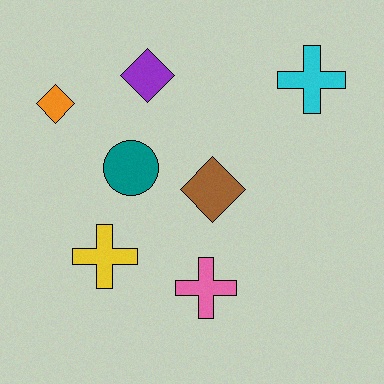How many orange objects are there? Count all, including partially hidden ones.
There is 1 orange object.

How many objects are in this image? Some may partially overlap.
There are 7 objects.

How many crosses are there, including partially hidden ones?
There are 3 crosses.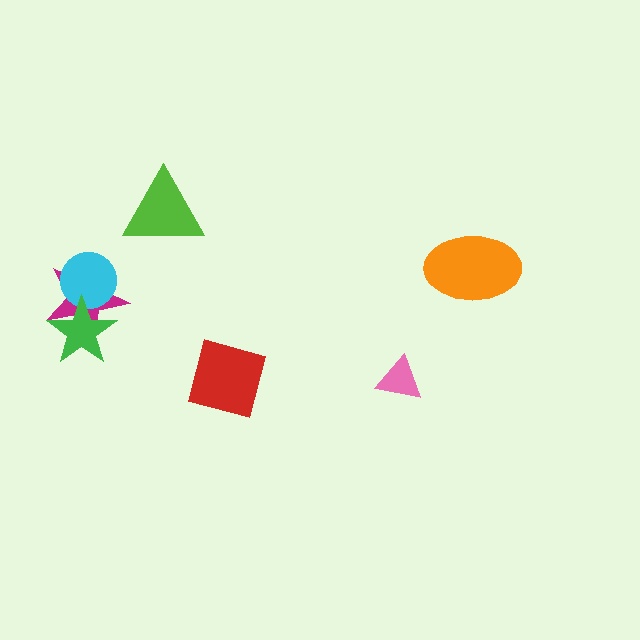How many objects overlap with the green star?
2 objects overlap with the green star.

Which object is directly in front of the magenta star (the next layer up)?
The cyan circle is directly in front of the magenta star.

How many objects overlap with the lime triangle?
0 objects overlap with the lime triangle.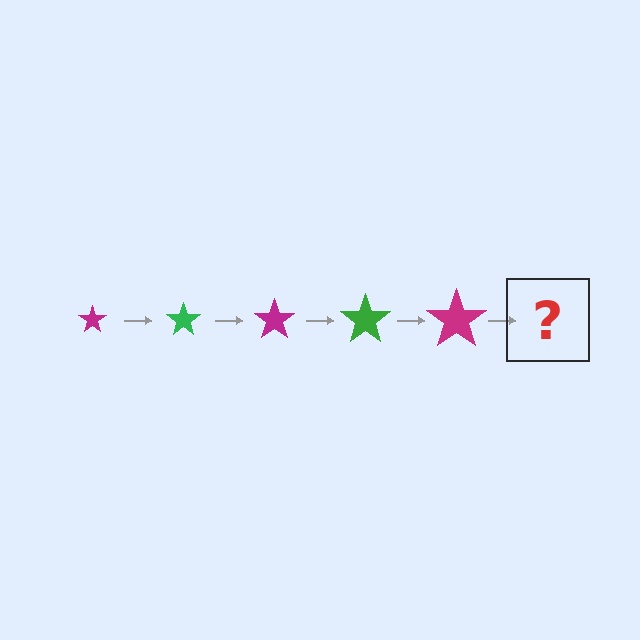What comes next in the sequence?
The next element should be a green star, larger than the previous one.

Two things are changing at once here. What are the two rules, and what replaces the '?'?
The two rules are that the star grows larger each step and the color cycles through magenta and green. The '?' should be a green star, larger than the previous one.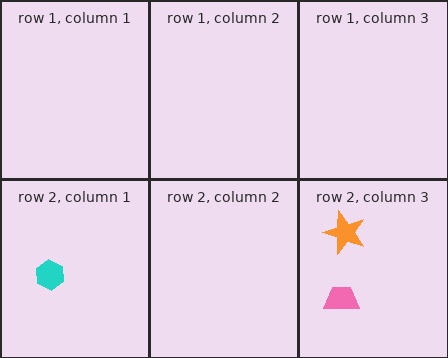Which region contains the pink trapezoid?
The row 2, column 3 region.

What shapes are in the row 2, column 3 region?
The orange star, the pink trapezoid.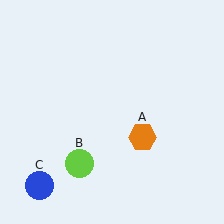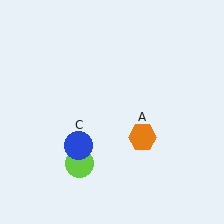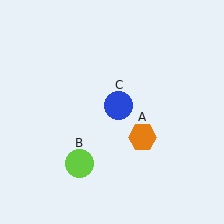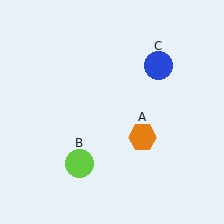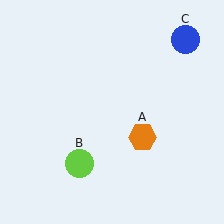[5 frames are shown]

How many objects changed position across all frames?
1 object changed position: blue circle (object C).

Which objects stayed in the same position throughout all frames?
Orange hexagon (object A) and lime circle (object B) remained stationary.